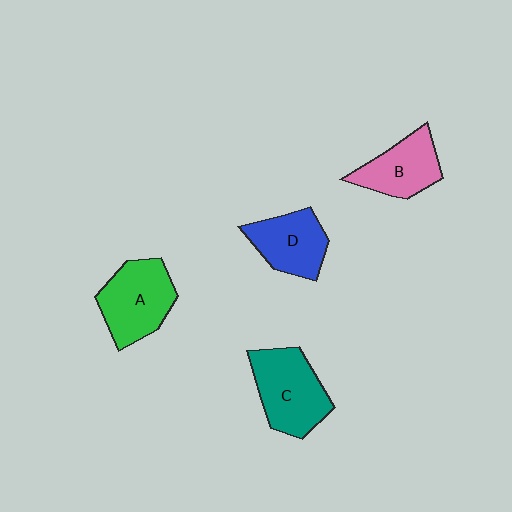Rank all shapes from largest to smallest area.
From largest to smallest: C (teal), A (green), D (blue), B (pink).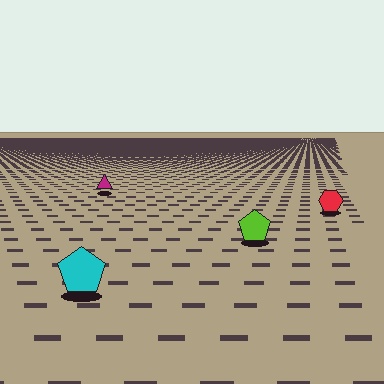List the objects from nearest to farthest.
From nearest to farthest: the cyan pentagon, the lime pentagon, the red hexagon, the magenta triangle.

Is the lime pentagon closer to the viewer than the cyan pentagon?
No. The cyan pentagon is closer — you can tell from the texture gradient: the ground texture is coarser near it.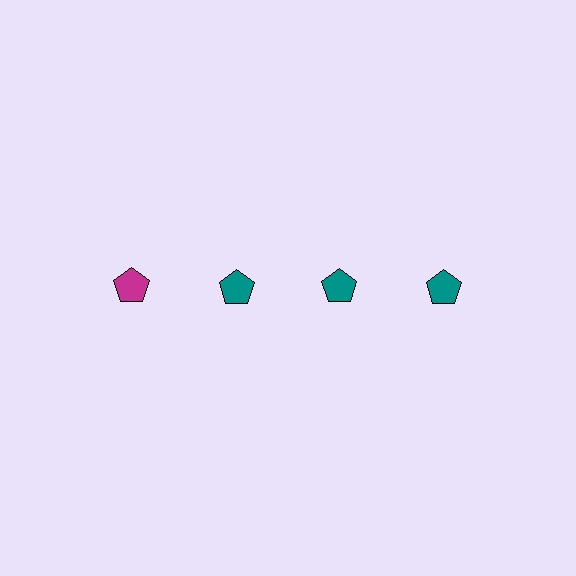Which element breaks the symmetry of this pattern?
The magenta pentagon in the top row, leftmost column breaks the symmetry. All other shapes are teal pentagons.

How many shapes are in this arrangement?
There are 4 shapes arranged in a grid pattern.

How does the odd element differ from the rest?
It has a different color: magenta instead of teal.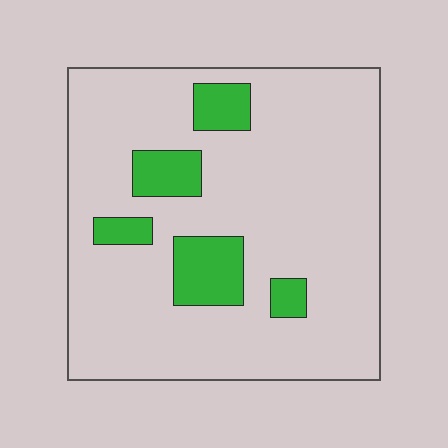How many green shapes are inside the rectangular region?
5.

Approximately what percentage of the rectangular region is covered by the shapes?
Approximately 15%.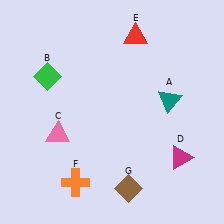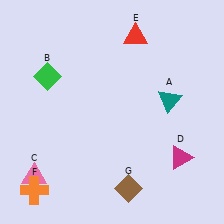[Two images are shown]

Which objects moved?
The objects that moved are: the pink triangle (C), the orange cross (F).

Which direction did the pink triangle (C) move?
The pink triangle (C) moved down.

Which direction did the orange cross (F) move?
The orange cross (F) moved left.